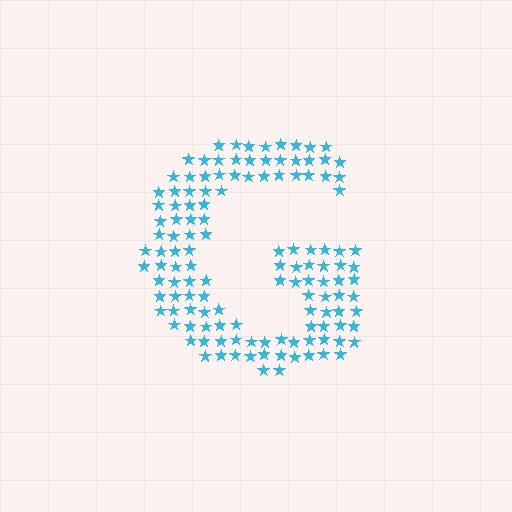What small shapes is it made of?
It is made of small stars.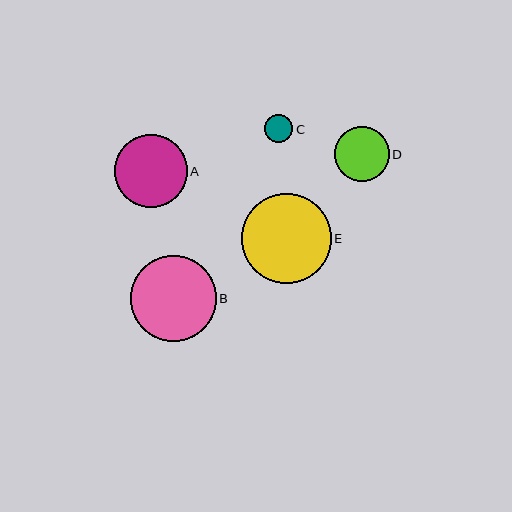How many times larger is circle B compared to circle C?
Circle B is approximately 3.1 times the size of circle C.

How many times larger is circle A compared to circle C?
Circle A is approximately 2.6 times the size of circle C.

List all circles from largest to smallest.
From largest to smallest: E, B, A, D, C.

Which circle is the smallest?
Circle C is the smallest with a size of approximately 28 pixels.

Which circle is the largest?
Circle E is the largest with a size of approximately 89 pixels.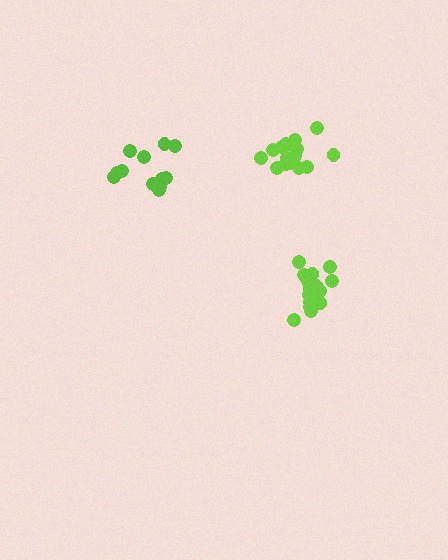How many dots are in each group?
Group 1: 12 dots, Group 2: 17 dots, Group 3: 16 dots (45 total).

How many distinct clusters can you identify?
There are 3 distinct clusters.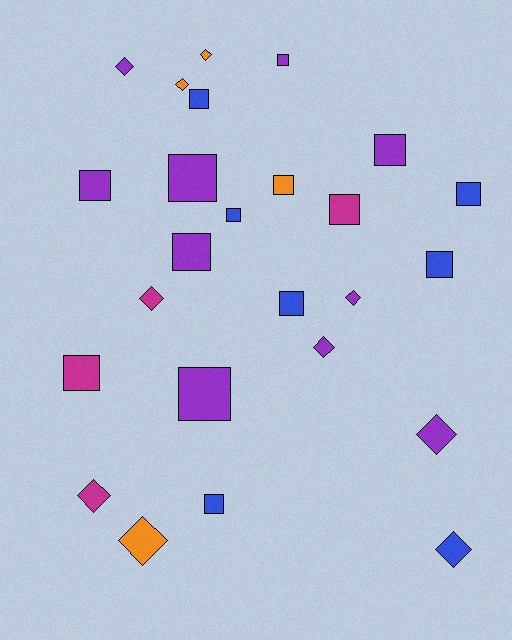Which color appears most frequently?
Purple, with 10 objects.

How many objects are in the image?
There are 25 objects.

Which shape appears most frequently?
Square, with 15 objects.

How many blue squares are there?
There are 6 blue squares.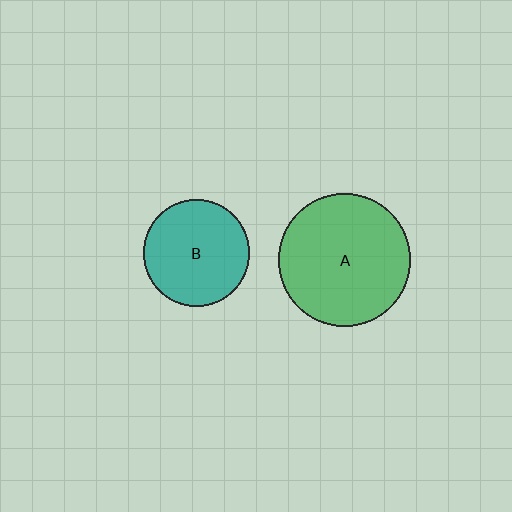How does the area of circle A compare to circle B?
Approximately 1.5 times.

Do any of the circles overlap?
No, none of the circles overlap.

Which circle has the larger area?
Circle A (green).